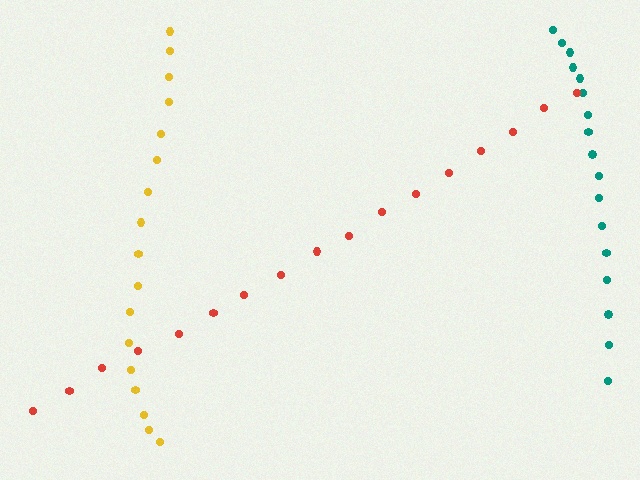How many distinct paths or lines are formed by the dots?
There are 3 distinct paths.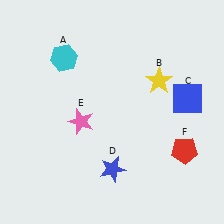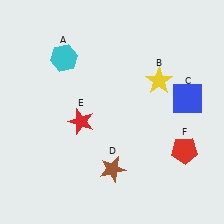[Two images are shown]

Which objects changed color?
D changed from blue to brown. E changed from pink to red.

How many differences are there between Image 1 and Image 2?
There are 2 differences between the two images.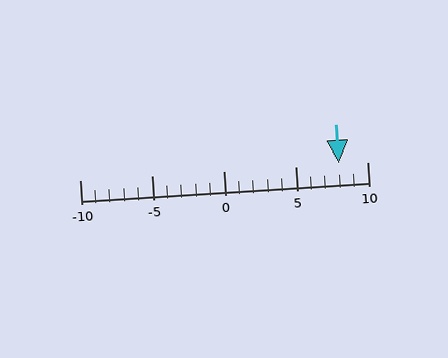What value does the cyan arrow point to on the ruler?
The cyan arrow points to approximately 8.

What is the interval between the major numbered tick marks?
The major tick marks are spaced 5 units apart.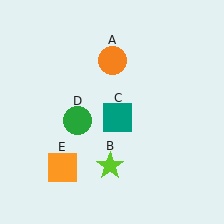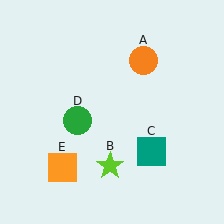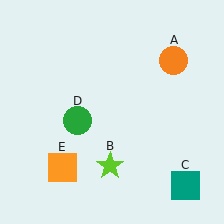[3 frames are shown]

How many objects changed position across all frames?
2 objects changed position: orange circle (object A), teal square (object C).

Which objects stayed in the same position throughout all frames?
Lime star (object B) and green circle (object D) and orange square (object E) remained stationary.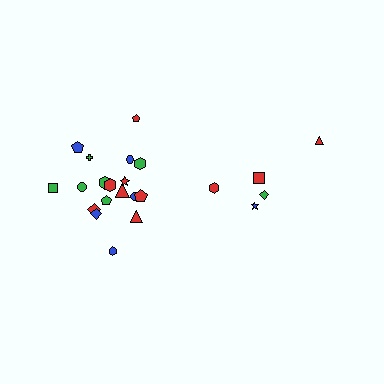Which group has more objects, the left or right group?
The left group.